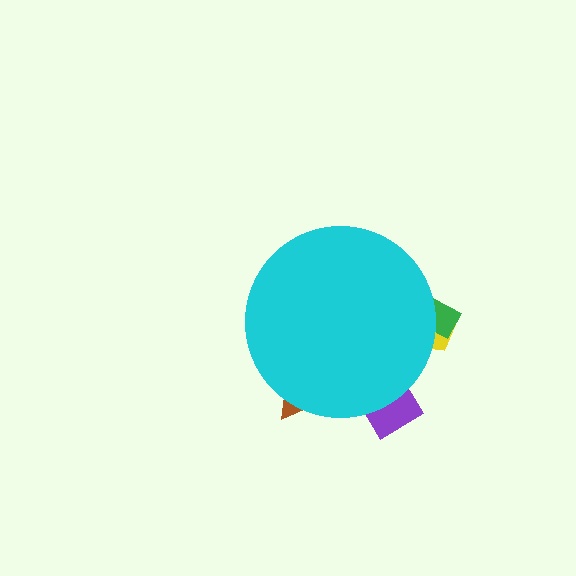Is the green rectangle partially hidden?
Yes, the green rectangle is partially hidden behind the cyan circle.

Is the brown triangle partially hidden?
Yes, the brown triangle is partially hidden behind the cyan circle.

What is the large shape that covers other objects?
A cyan circle.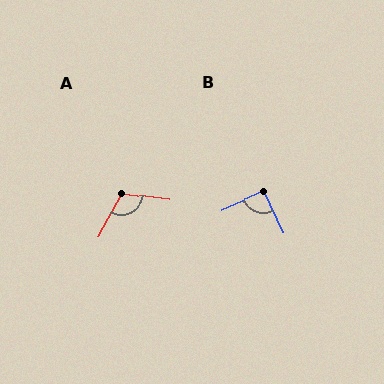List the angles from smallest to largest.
B (92°), A (111°).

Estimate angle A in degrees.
Approximately 111 degrees.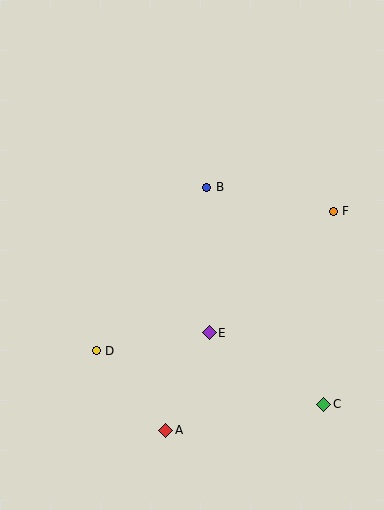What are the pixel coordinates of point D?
Point D is at (96, 351).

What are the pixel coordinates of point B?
Point B is at (207, 187).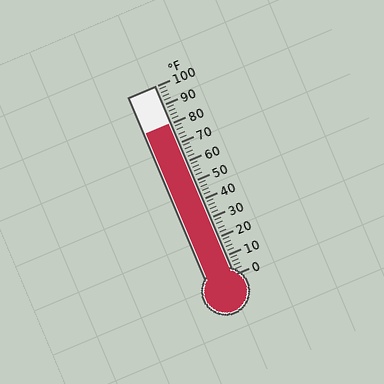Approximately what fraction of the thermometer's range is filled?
The thermometer is filled to approximately 80% of its range.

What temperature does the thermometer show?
The thermometer shows approximately 80°F.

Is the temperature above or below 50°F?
The temperature is above 50°F.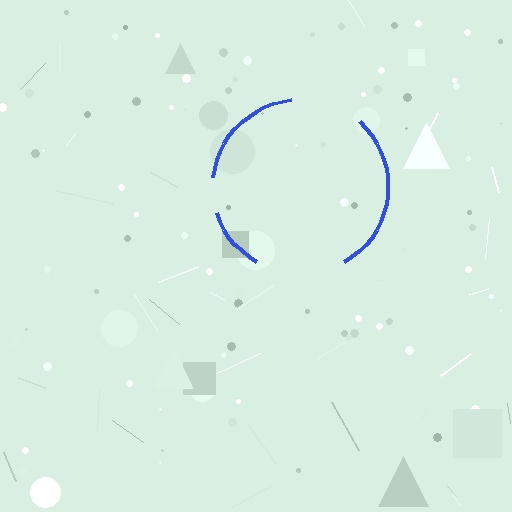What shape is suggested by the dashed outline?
The dashed outline suggests a circle.